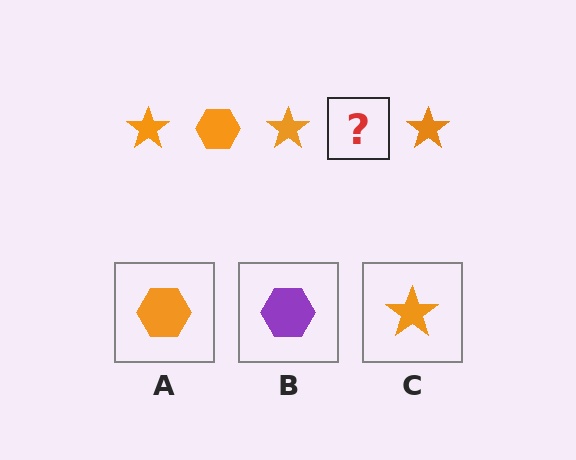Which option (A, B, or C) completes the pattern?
A.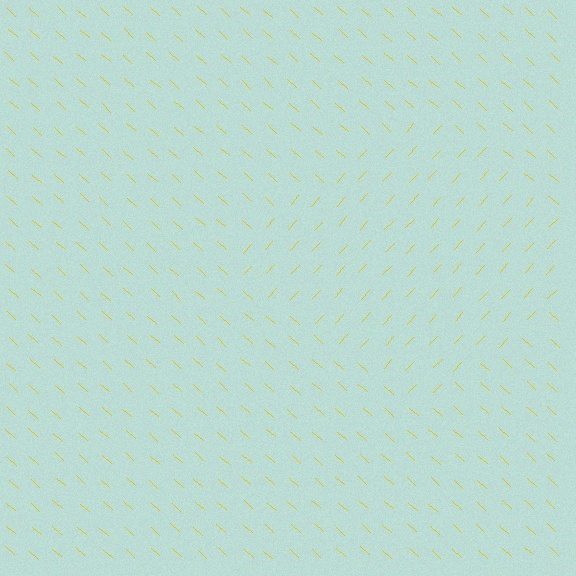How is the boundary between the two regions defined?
The boundary is defined purely by a change in line orientation (approximately 89 degrees difference). All lines are the same color and thickness.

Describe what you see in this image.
The image is filled with small yellow line segments. A diamond region in the image has lines oriented differently from the surrounding lines, creating a visible texture boundary.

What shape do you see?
I see a diamond.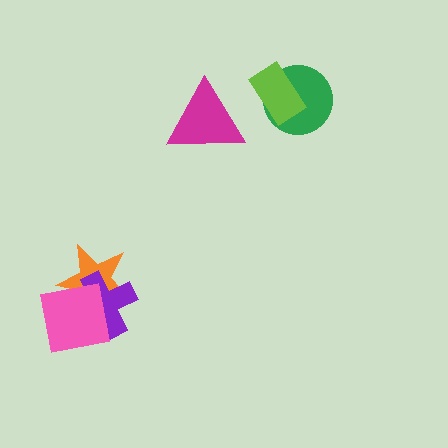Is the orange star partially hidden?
Yes, it is partially covered by another shape.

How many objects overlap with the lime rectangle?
1 object overlaps with the lime rectangle.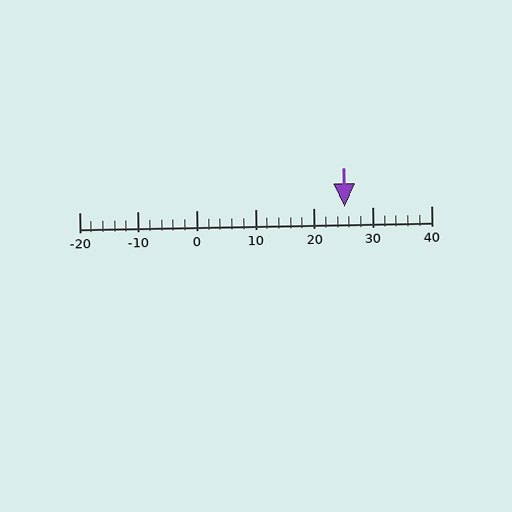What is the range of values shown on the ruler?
The ruler shows values from -20 to 40.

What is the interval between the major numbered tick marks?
The major tick marks are spaced 10 units apart.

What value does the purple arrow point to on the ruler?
The purple arrow points to approximately 25.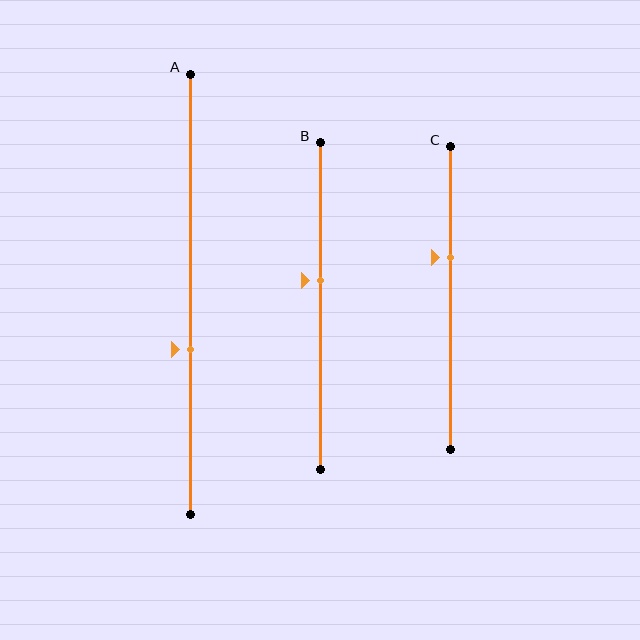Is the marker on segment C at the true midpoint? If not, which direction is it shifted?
No, the marker on segment C is shifted upward by about 13% of the segment length.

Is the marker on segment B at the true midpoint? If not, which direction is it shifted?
No, the marker on segment B is shifted upward by about 8% of the segment length.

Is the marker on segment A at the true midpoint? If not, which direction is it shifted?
No, the marker on segment A is shifted downward by about 13% of the segment length.